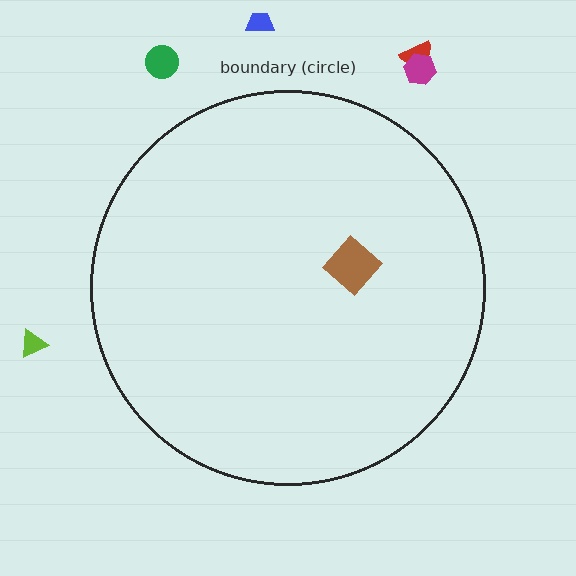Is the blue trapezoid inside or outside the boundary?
Outside.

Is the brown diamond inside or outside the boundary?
Inside.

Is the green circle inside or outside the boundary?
Outside.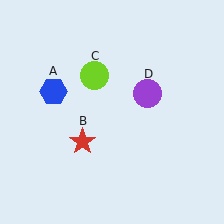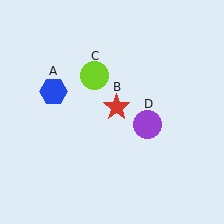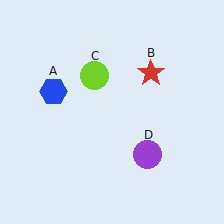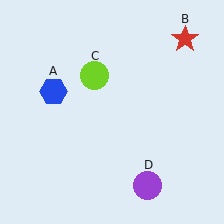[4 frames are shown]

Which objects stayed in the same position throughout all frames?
Blue hexagon (object A) and lime circle (object C) remained stationary.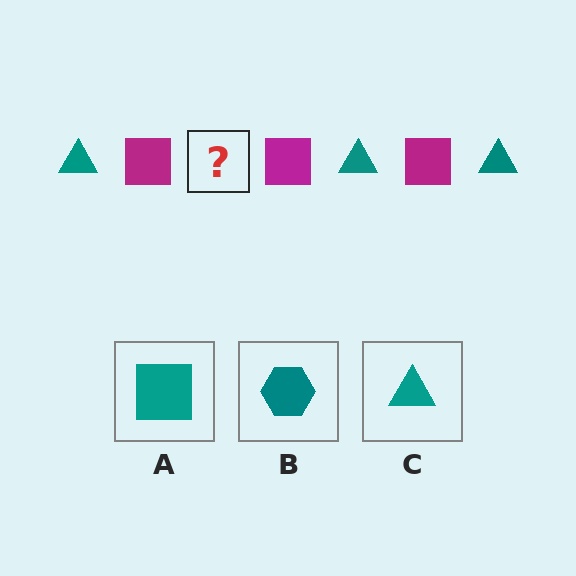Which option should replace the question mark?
Option C.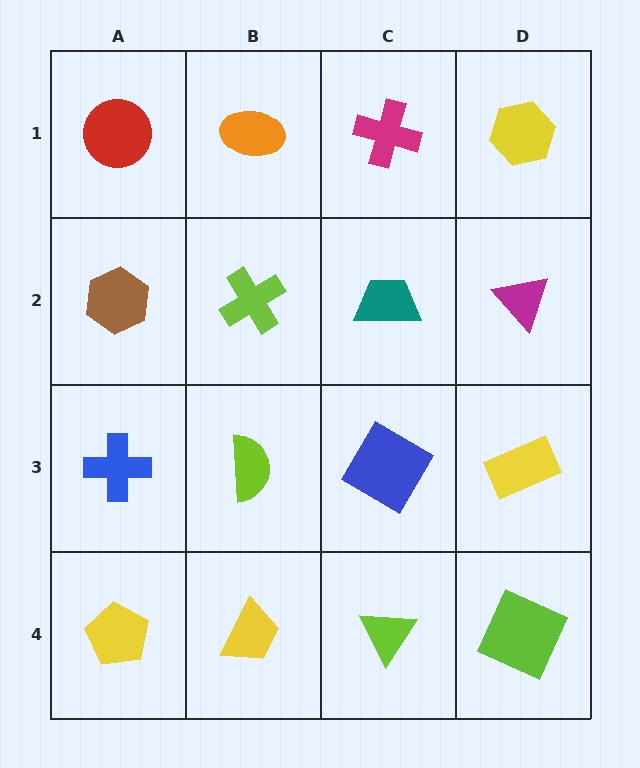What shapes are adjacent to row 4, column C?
A blue diamond (row 3, column C), a yellow trapezoid (row 4, column B), a lime square (row 4, column D).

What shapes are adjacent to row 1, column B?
A lime cross (row 2, column B), a red circle (row 1, column A), a magenta cross (row 1, column C).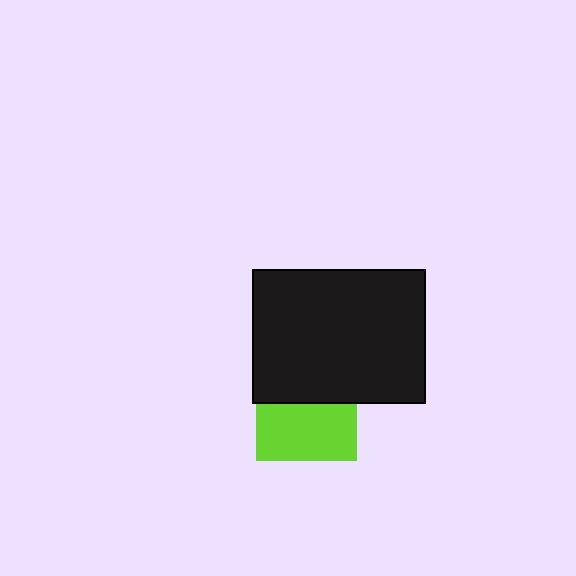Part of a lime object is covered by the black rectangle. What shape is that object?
It is a square.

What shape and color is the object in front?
The object in front is a black rectangle.